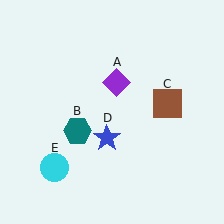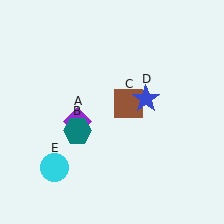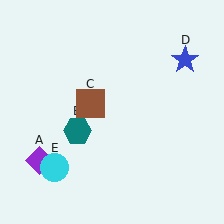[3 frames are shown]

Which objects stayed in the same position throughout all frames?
Teal hexagon (object B) and cyan circle (object E) remained stationary.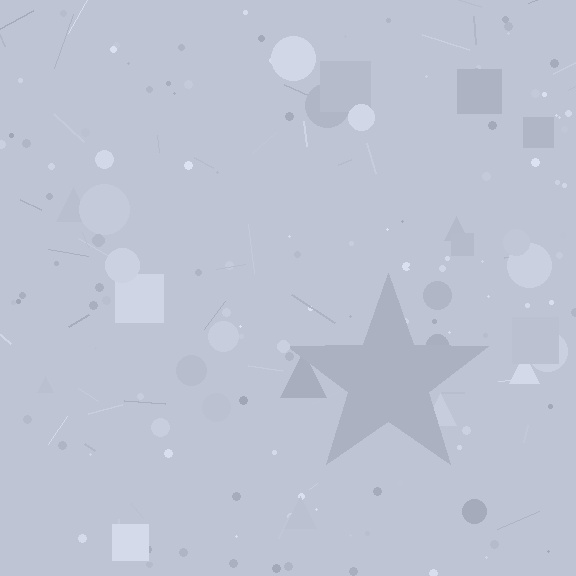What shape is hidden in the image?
A star is hidden in the image.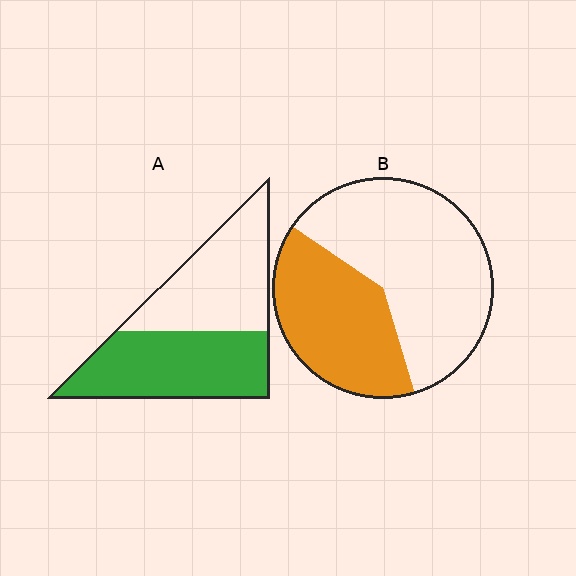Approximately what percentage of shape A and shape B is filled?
A is approximately 50% and B is approximately 40%.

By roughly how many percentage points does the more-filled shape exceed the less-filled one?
By roughly 15 percentage points (A over B).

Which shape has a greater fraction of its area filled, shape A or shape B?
Shape A.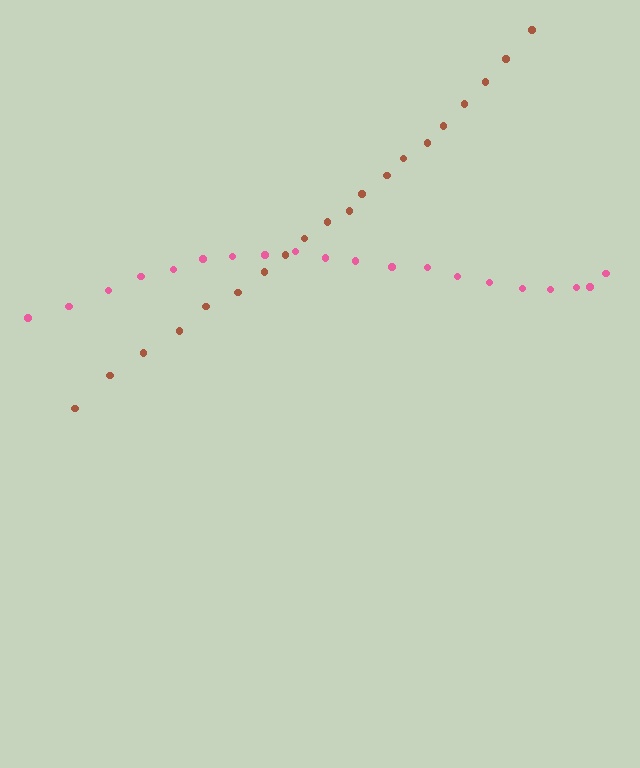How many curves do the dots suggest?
There are 2 distinct paths.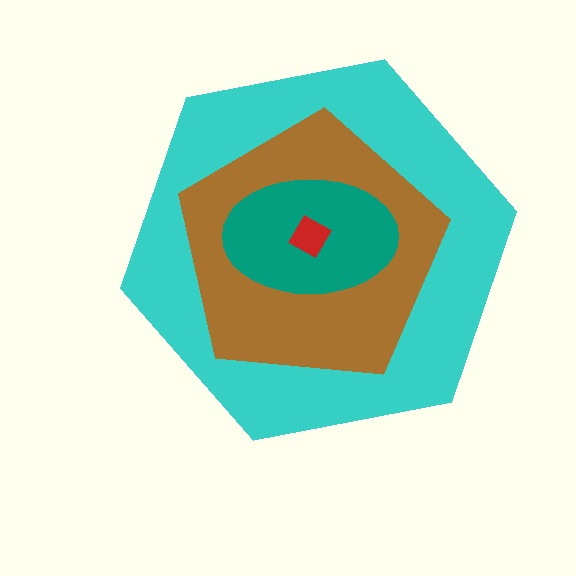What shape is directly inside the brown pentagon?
The teal ellipse.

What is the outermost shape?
The cyan hexagon.